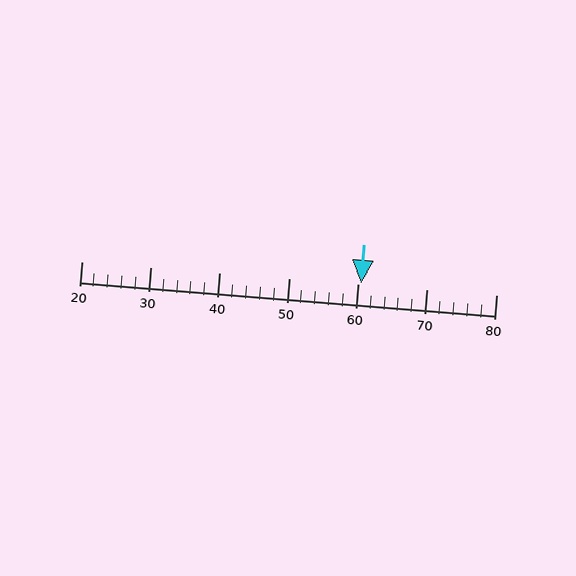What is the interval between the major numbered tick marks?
The major tick marks are spaced 10 units apart.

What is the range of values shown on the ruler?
The ruler shows values from 20 to 80.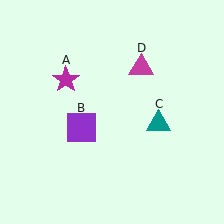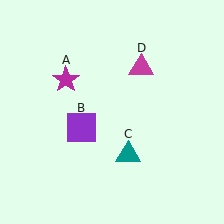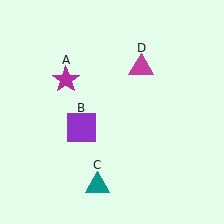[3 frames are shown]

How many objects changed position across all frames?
1 object changed position: teal triangle (object C).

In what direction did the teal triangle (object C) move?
The teal triangle (object C) moved down and to the left.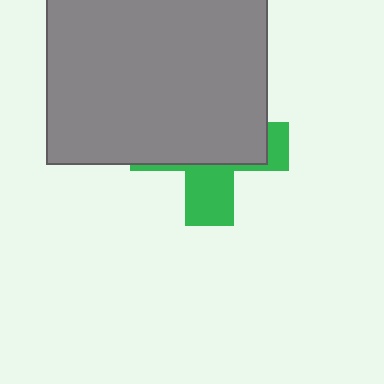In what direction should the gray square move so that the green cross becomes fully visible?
The gray square should move up. That is the shortest direction to clear the overlap and leave the green cross fully visible.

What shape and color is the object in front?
The object in front is a gray square.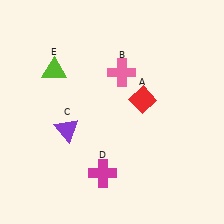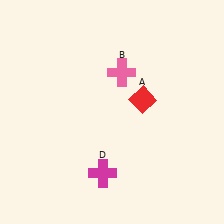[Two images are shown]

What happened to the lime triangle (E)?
The lime triangle (E) was removed in Image 2. It was in the top-left area of Image 1.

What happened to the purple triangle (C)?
The purple triangle (C) was removed in Image 2. It was in the bottom-left area of Image 1.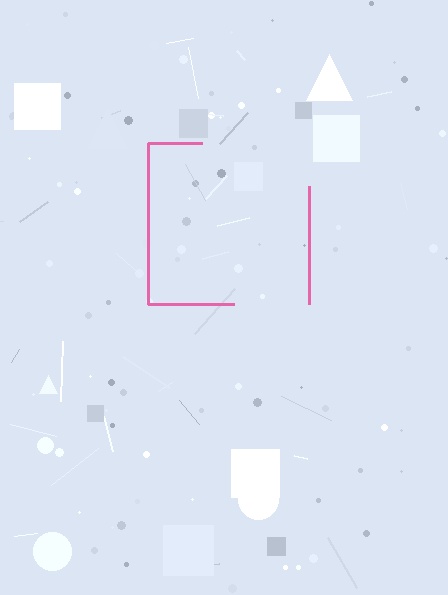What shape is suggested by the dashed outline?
The dashed outline suggests a square.